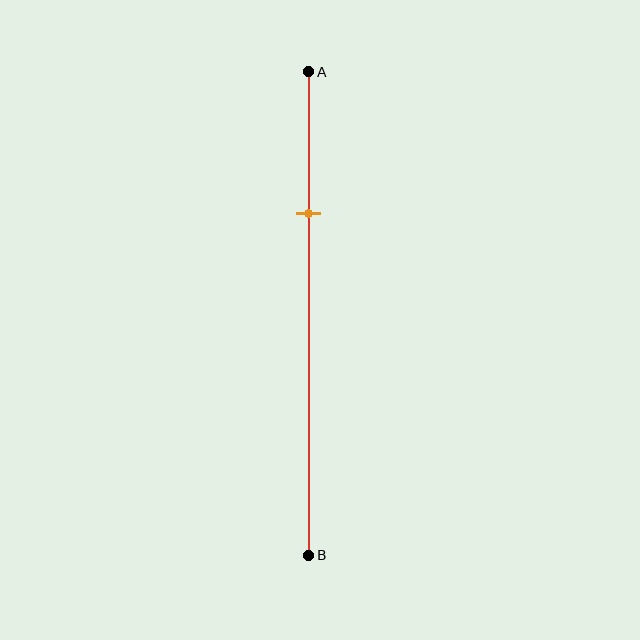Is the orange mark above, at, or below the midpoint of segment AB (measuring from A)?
The orange mark is above the midpoint of segment AB.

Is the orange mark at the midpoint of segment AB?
No, the mark is at about 30% from A, not at the 50% midpoint.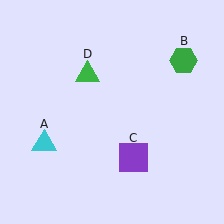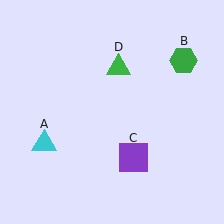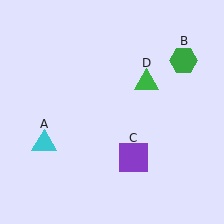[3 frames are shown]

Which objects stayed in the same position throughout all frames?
Cyan triangle (object A) and green hexagon (object B) and purple square (object C) remained stationary.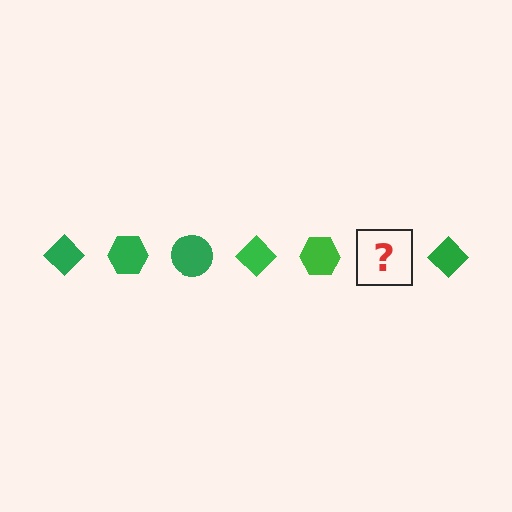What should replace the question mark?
The question mark should be replaced with a green circle.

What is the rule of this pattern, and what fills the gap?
The rule is that the pattern cycles through diamond, hexagon, circle shapes in green. The gap should be filled with a green circle.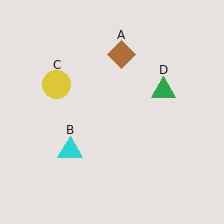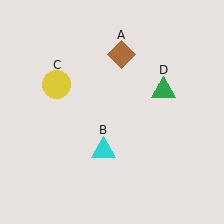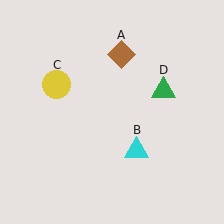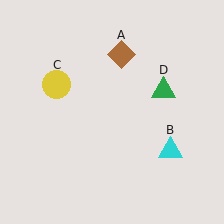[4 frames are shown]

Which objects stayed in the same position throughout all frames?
Brown diamond (object A) and yellow circle (object C) and green triangle (object D) remained stationary.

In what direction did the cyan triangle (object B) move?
The cyan triangle (object B) moved right.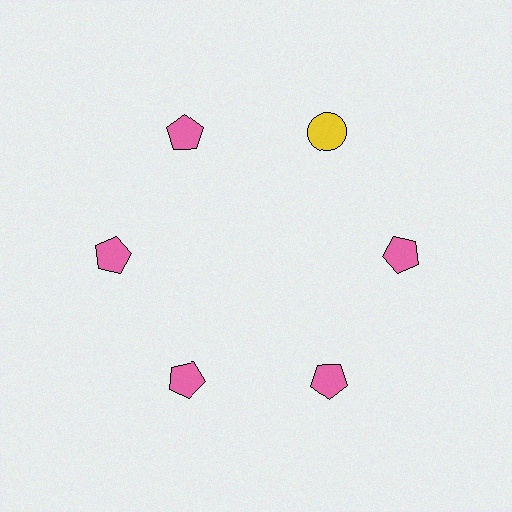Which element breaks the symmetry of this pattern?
The yellow circle at roughly the 1 o'clock position breaks the symmetry. All other shapes are pink pentagons.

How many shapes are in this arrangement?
There are 6 shapes arranged in a ring pattern.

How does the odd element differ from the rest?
It differs in both color (yellow instead of pink) and shape (circle instead of pentagon).